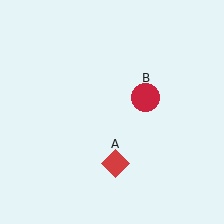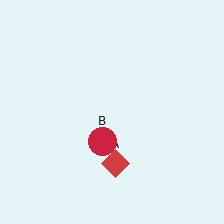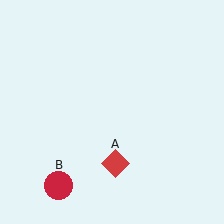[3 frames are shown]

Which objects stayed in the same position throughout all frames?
Red diamond (object A) remained stationary.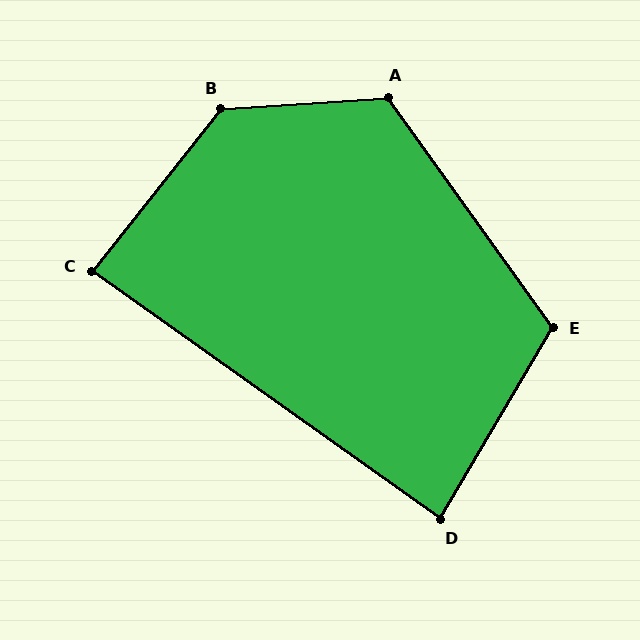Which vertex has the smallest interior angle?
D, at approximately 85 degrees.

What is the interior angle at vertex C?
Approximately 87 degrees (approximately right).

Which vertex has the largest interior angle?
B, at approximately 132 degrees.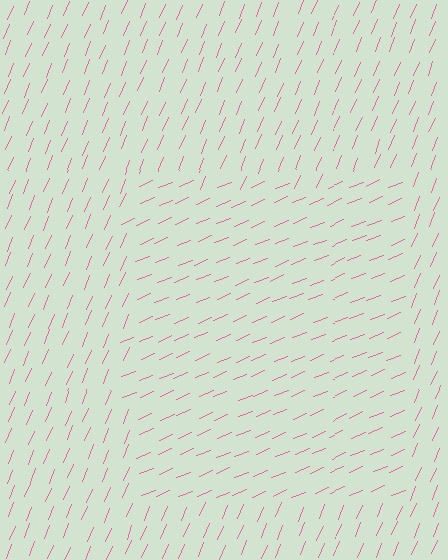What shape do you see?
I see a rectangle.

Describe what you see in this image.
The image is filled with small pink line segments. A rectangle region in the image has lines oriented differently from the surrounding lines, creating a visible texture boundary.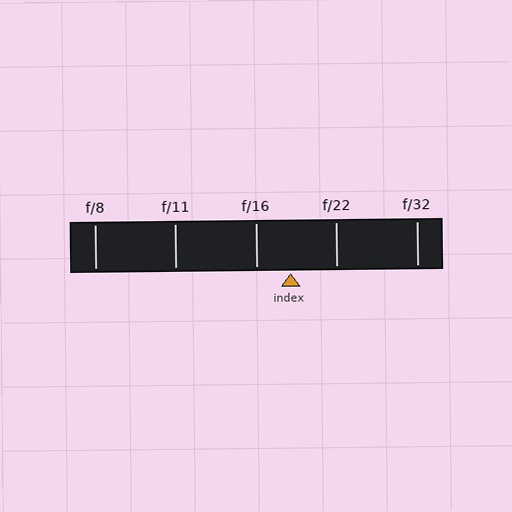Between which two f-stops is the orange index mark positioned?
The index mark is between f/16 and f/22.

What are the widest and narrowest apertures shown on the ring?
The widest aperture shown is f/8 and the narrowest is f/32.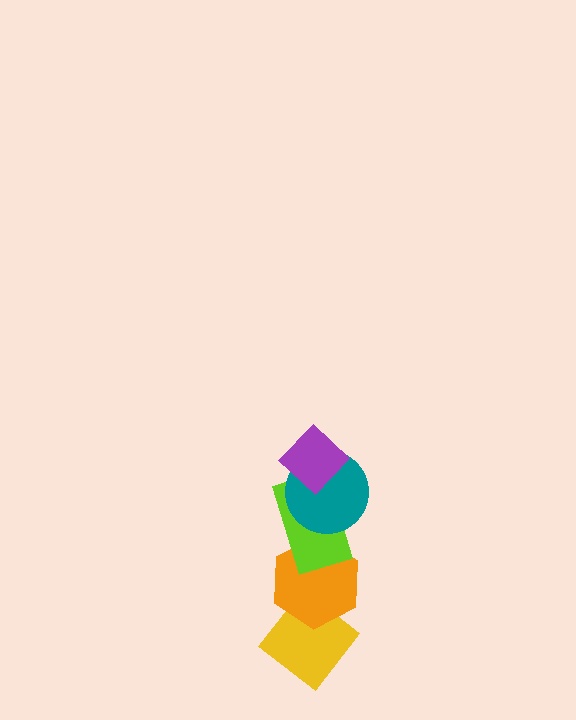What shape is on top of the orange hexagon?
The lime rectangle is on top of the orange hexagon.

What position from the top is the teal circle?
The teal circle is 2nd from the top.